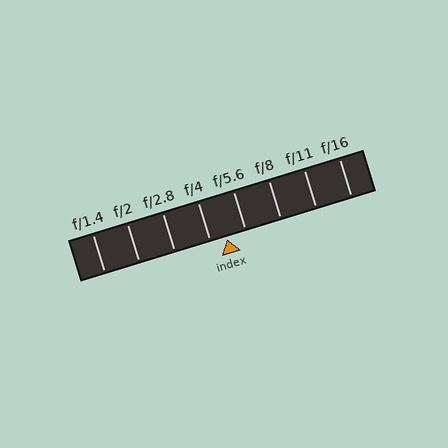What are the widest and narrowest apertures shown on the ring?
The widest aperture shown is f/1.4 and the narrowest is f/16.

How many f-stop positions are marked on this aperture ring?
There are 8 f-stop positions marked.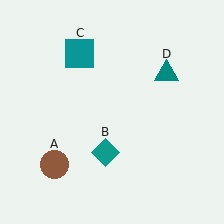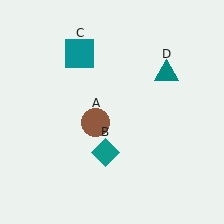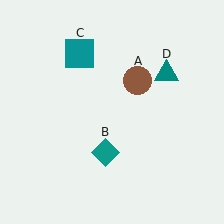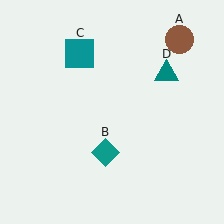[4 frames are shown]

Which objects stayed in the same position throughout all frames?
Teal diamond (object B) and teal square (object C) and teal triangle (object D) remained stationary.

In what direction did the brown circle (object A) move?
The brown circle (object A) moved up and to the right.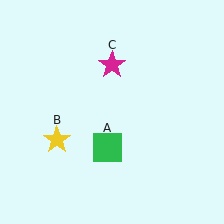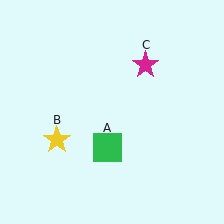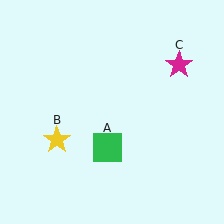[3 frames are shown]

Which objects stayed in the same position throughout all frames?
Green square (object A) and yellow star (object B) remained stationary.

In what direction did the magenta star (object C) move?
The magenta star (object C) moved right.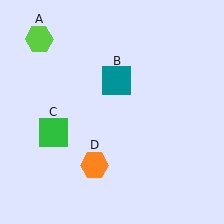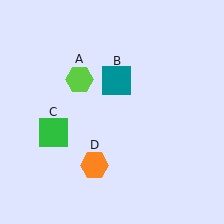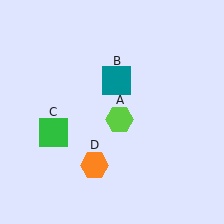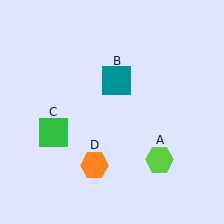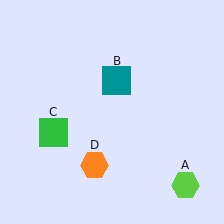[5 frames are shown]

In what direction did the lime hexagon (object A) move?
The lime hexagon (object A) moved down and to the right.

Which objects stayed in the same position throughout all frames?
Teal square (object B) and green square (object C) and orange hexagon (object D) remained stationary.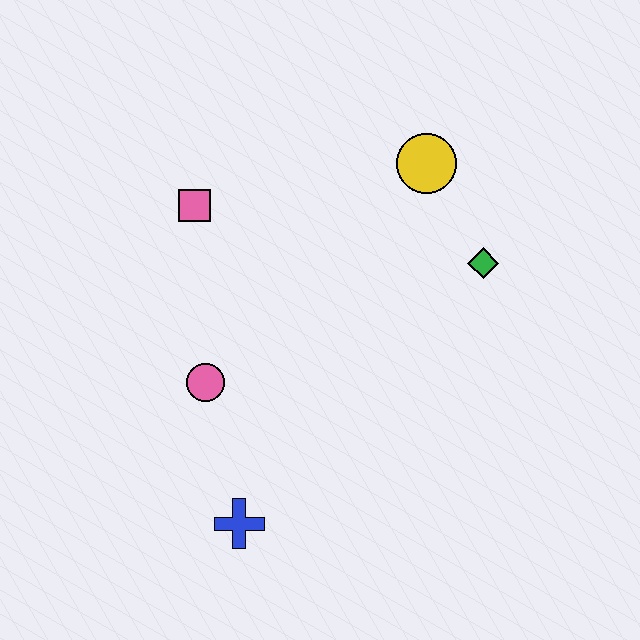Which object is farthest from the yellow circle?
The blue cross is farthest from the yellow circle.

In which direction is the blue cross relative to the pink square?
The blue cross is below the pink square.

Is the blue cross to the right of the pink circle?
Yes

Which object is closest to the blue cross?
The pink circle is closest to the blue cross.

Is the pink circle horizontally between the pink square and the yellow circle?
Yes